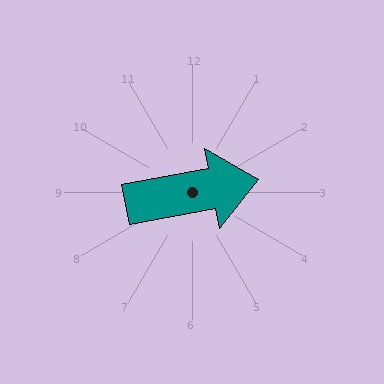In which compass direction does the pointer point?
East.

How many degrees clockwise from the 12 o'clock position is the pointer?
Approximately 79 degrees.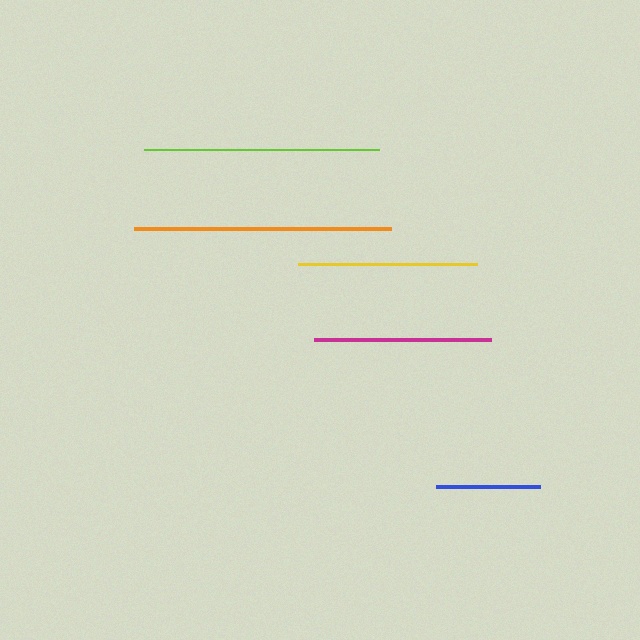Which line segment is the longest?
The orange line is the longest at approximately 257 pixels.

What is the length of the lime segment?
The lime segment is approximately 235 pixels long.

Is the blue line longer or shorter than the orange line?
The orange line is longer than the blue line.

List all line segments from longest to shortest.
From longest to shortest: orange, lime, yellow, magenta, blue.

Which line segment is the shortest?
The blue line is the shortest at approximately 103 pixels.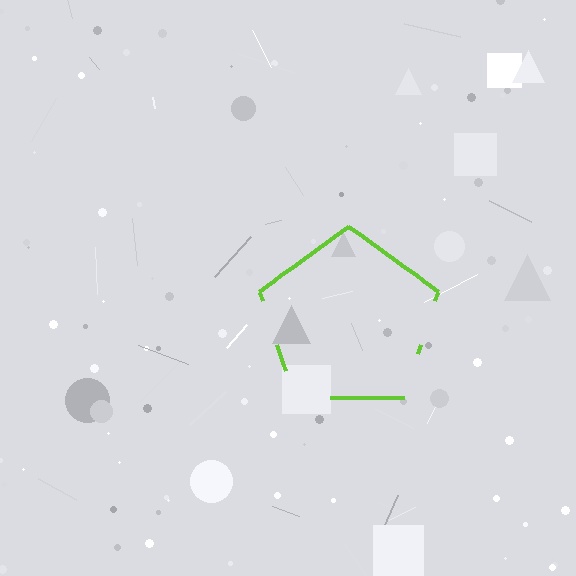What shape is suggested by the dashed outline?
The dashed outline suggests a pentagon.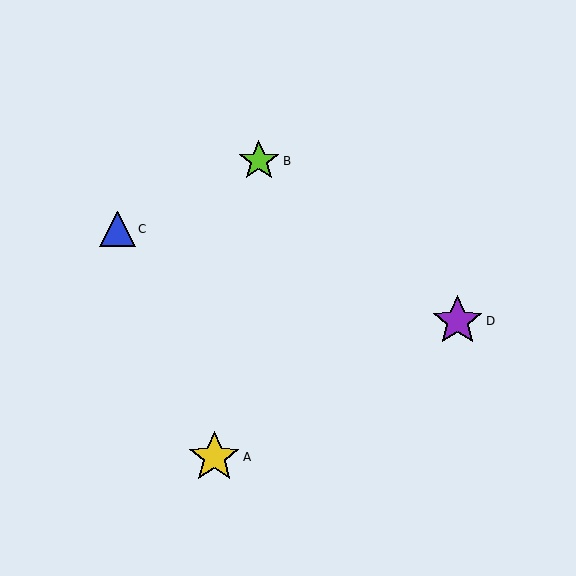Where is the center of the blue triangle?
The center of the blue triangle is at (118, 229).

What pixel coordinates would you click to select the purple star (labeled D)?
Click at (458, 321) to select the purple star D.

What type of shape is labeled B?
Shape B is a lime star.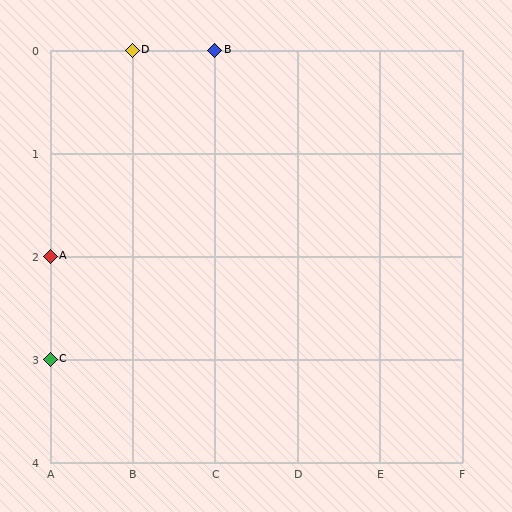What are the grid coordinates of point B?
Point B is at grid coordinates (C, 0).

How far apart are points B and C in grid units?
Points B and C are 2 columns and 3 rows apart (about 3.6 grid units diagonally).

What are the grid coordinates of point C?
Point C is at grid coordinates (A, 3).